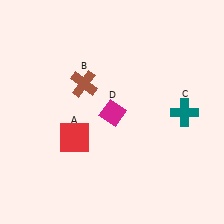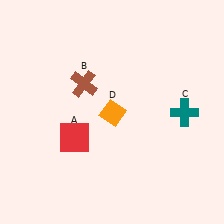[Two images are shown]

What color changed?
The diamond (D) changed from magenta in Image 1 to orange in Image 2.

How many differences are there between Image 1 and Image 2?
There is 1 difference between the two images.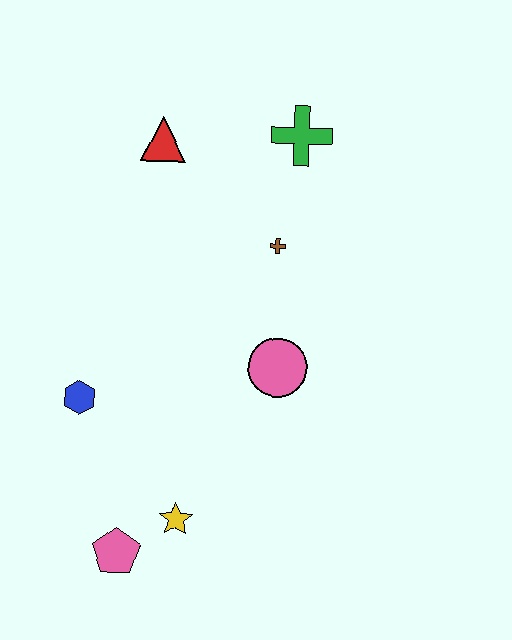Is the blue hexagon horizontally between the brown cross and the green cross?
No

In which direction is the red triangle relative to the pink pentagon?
The red triangle is above the pink pentagon.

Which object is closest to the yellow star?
The pink pentagon is closest to the yellow star.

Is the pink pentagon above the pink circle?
No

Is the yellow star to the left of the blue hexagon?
No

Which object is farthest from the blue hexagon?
The green cross is farthest from the blue hexagon.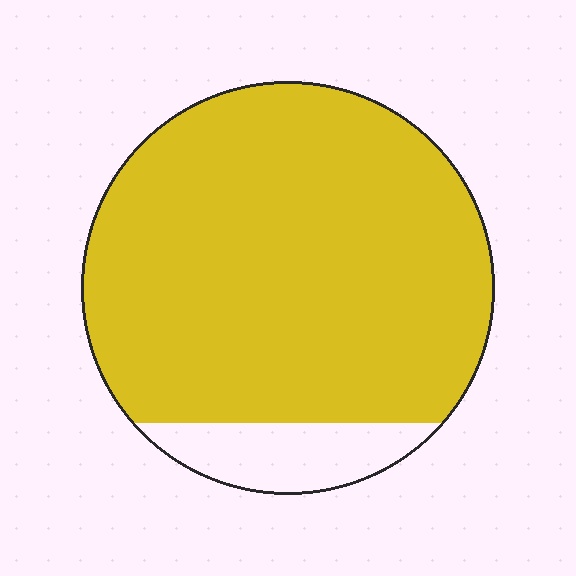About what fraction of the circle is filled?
About seven eighths (7/8).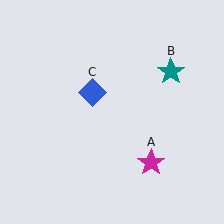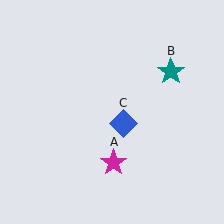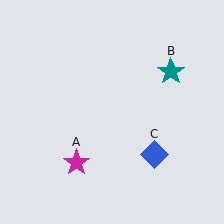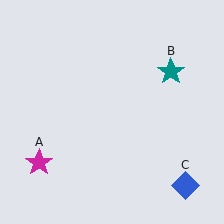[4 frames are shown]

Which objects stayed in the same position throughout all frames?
Teal star (object B) remained stationary.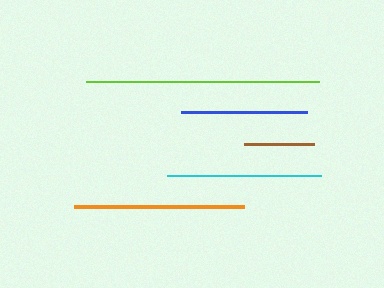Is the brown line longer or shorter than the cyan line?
The cyan line is longer than the brown line.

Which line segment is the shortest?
The brown line is the shortest at approximately 69 pixels.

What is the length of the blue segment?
The blue segment is approximately 126 pixels long.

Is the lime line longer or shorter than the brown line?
The lime line is longer than the brown line.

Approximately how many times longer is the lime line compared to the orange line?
The lime line is approximately 1.4 times the length of the orange line.